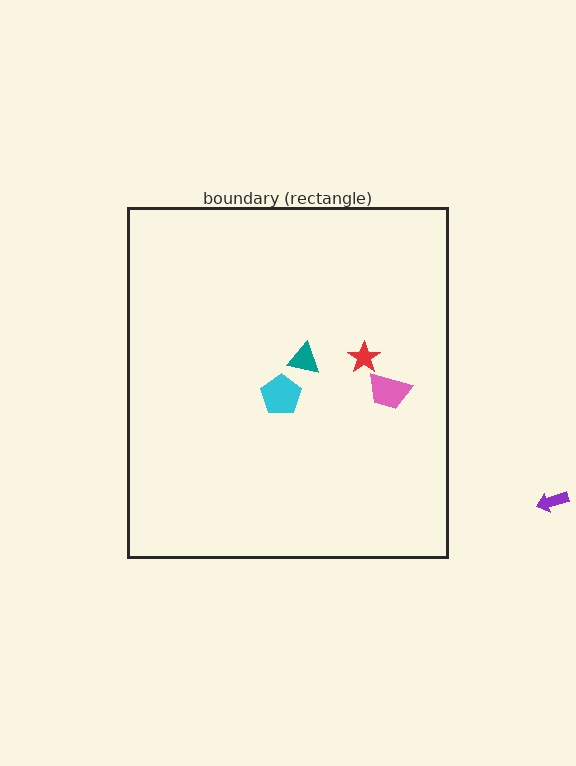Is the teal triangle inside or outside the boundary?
Inside.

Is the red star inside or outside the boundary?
Inside.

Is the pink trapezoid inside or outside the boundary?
Inside.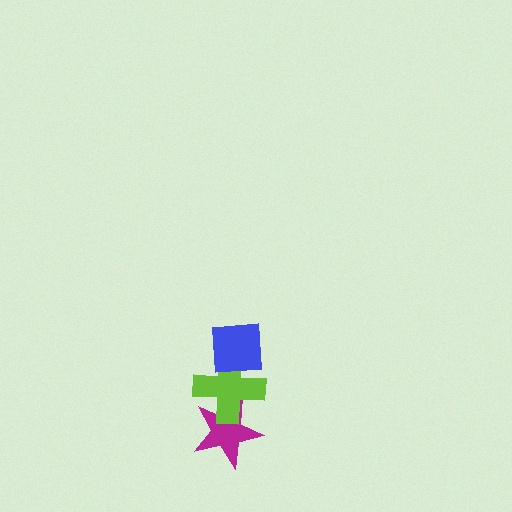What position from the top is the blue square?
The blue square is 1st from the top.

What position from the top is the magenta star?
The magenta star is 3rd from the top.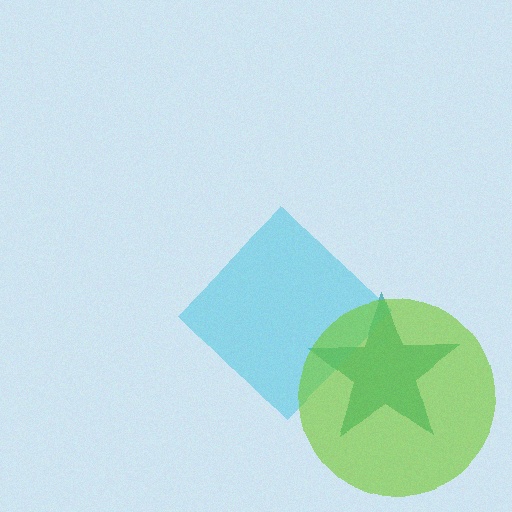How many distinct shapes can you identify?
There are 3 distinct shapes: a teal star, a cyan diamond, a lime circle.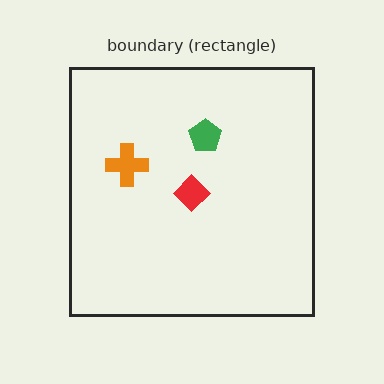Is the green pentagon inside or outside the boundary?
Inside.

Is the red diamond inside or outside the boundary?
Inside.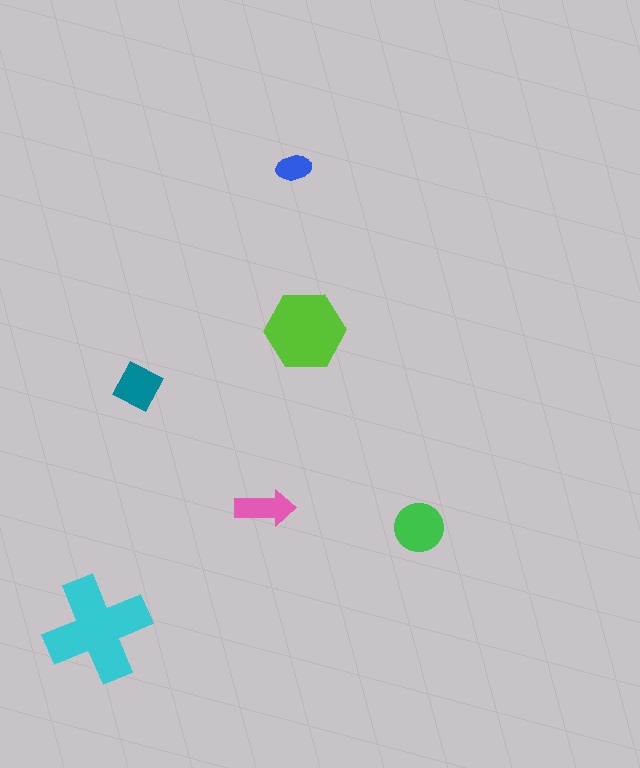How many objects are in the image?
There are 6 objects in the image.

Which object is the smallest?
The blue ellipse.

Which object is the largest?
The cyan cross.